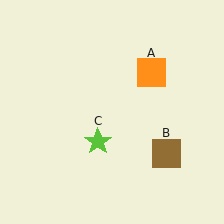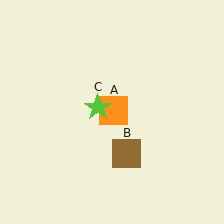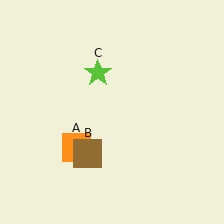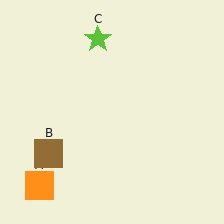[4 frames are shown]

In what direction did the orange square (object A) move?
The orange square (object A) moved down and to the left.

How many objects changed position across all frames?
3 objects changed position: orange square (object A), brown square (object B), lime star (object C).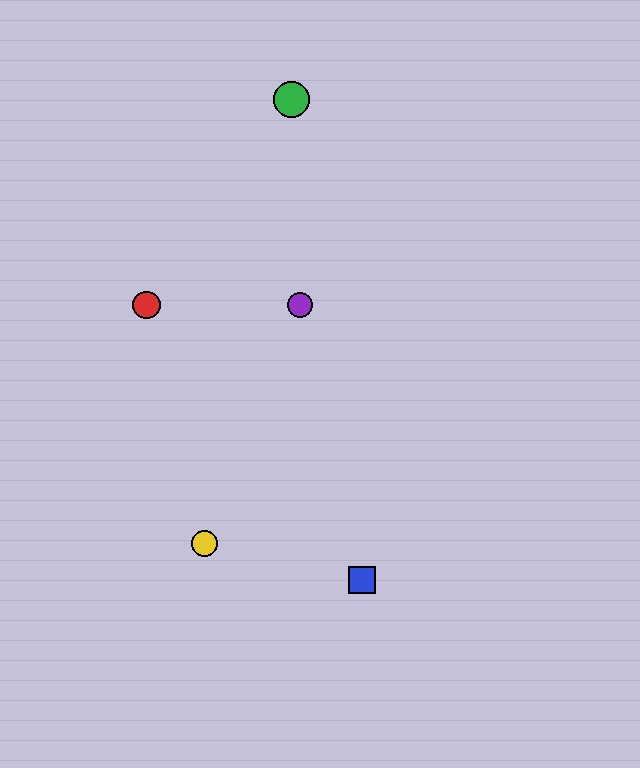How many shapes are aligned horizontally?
2 shapes (the red circle, the purple circle) are aligned horizontally.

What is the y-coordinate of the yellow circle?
The yellow circle is at y≈543.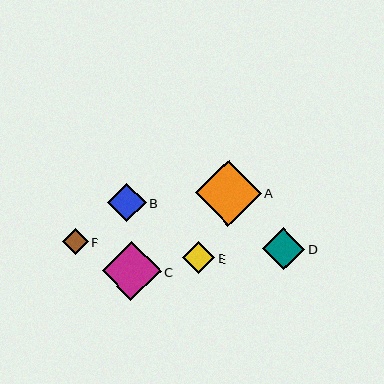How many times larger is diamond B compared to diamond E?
Diamond B is approximately 1.2 times the size of diamond E.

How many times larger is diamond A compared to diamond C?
Diamond A is approximately 1.1 times the size of diamond C.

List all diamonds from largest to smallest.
From largest to smallest: A, C, D, B, E, F.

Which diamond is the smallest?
Diamond F is the smallest with a size of approximately 26 pixels.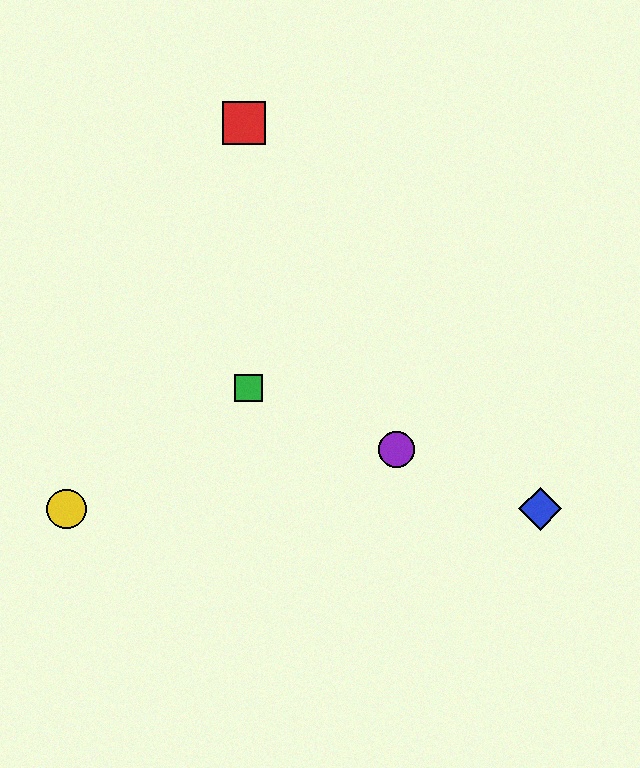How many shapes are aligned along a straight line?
3 shapes (the blue diamond, the green square, the purple circle) are aligned along a straight line.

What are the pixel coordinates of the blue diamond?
The blue diamond is at (540, 509).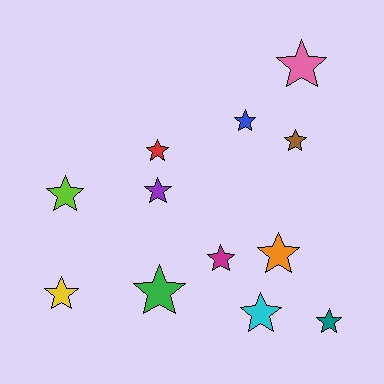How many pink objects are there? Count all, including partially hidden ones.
There is 1 pink object.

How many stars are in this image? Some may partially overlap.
There are 12 stars.